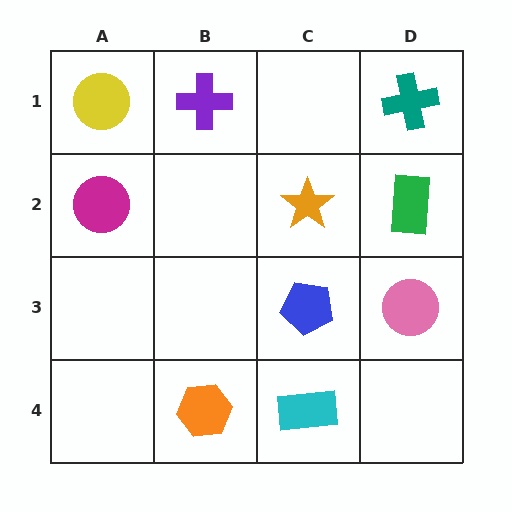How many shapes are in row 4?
2 shapes.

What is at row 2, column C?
An orange star.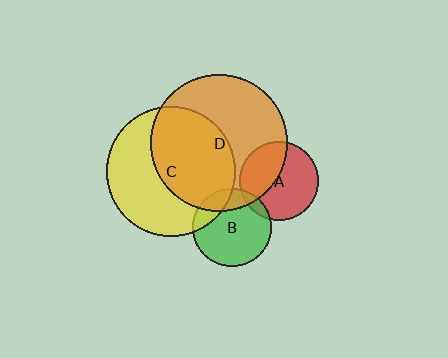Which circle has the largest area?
Circle D (orange).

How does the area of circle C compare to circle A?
Approximately 2.7 times.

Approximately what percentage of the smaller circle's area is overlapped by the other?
Approximately 40%.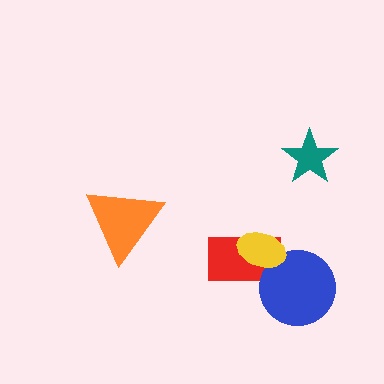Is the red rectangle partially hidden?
Yes, it is partially covered by another shape.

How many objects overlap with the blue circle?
2 objects overlap with the blue circle.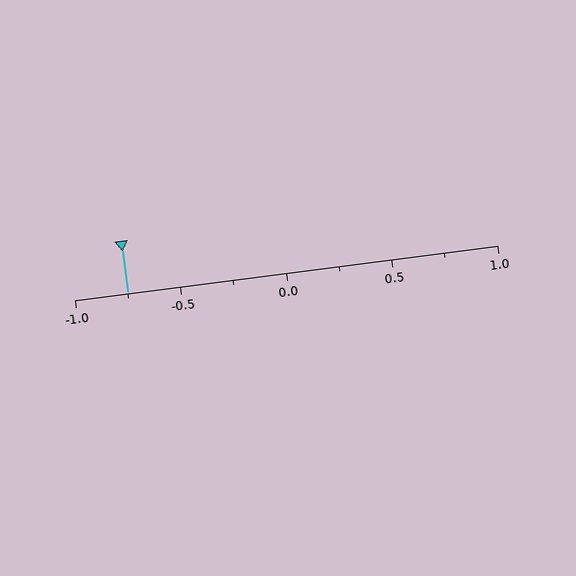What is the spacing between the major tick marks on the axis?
The major ticks are spaced 0.5 apart.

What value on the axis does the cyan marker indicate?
The marker indicates approximately -0.75.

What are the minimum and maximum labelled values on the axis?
The axis runs from -1.0 to 1.0.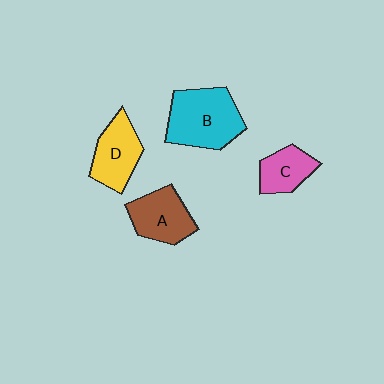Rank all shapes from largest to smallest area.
From largest to smallest: B (cyan), A (brown), D (yellow), C (pink).